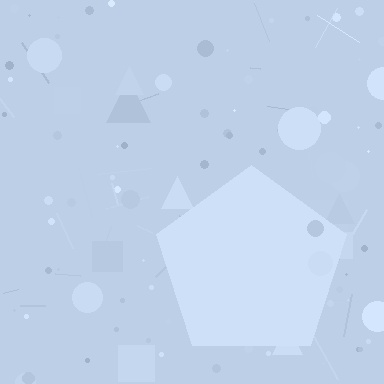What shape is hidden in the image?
A pentagon is hidden in the image.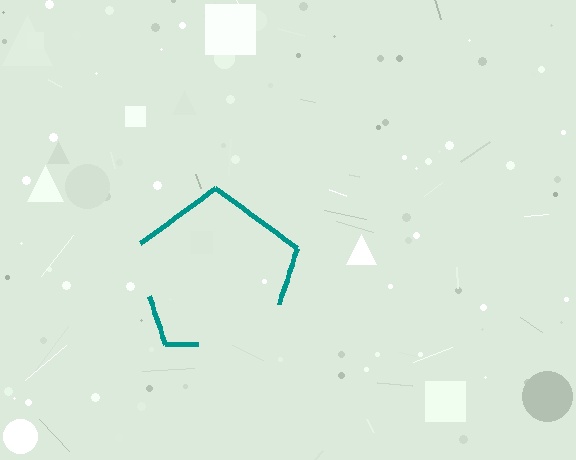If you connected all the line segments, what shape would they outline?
They would outline a pentagon.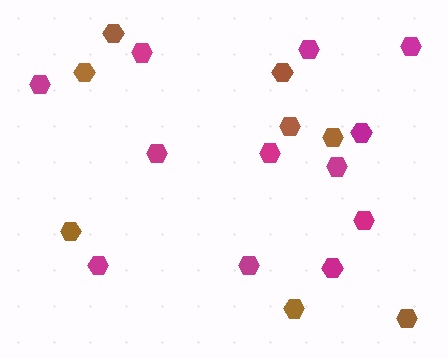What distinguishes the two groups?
There are 2 groups: one group of magenta hexagons (12) and one group of brown hexagons (8).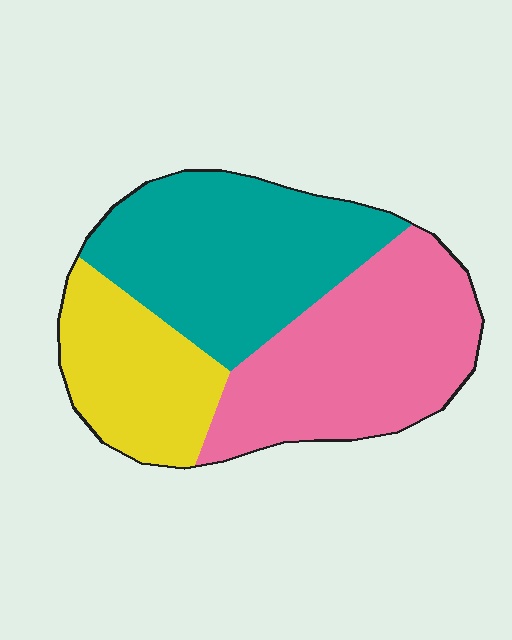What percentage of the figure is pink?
Pink takes up between a third and a half of the figure.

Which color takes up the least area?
Yellow, at roughly 25%.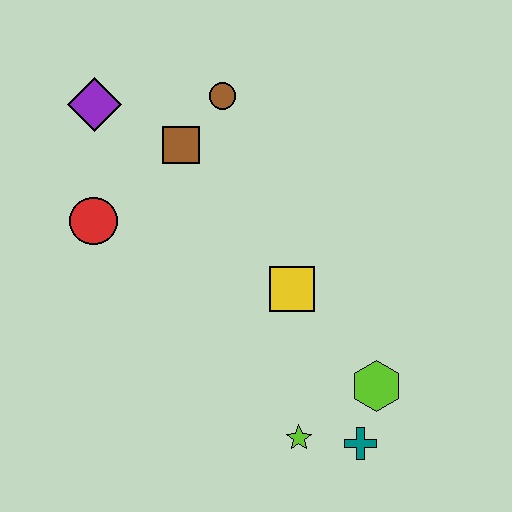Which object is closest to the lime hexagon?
The teal cross is closest to the lime hexagon.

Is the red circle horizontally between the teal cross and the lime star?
No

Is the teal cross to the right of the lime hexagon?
No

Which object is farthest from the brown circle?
The teal cross is farthest from the brown circle.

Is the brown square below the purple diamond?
Yes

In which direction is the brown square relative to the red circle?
The brown square is to the right of the red circle.